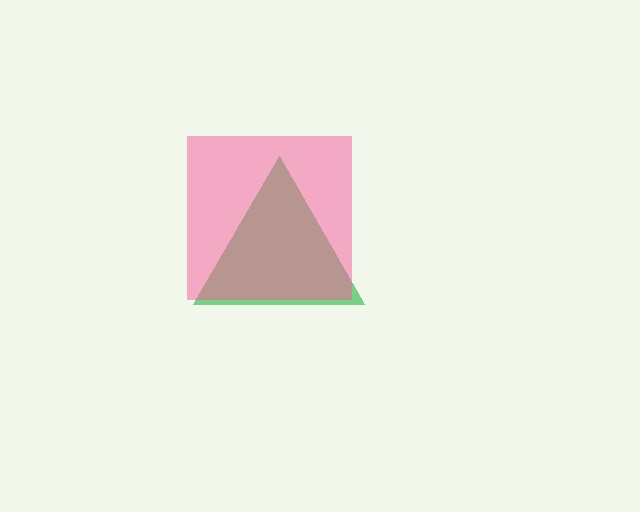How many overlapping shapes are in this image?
There are 2 overlapping shapes in the image.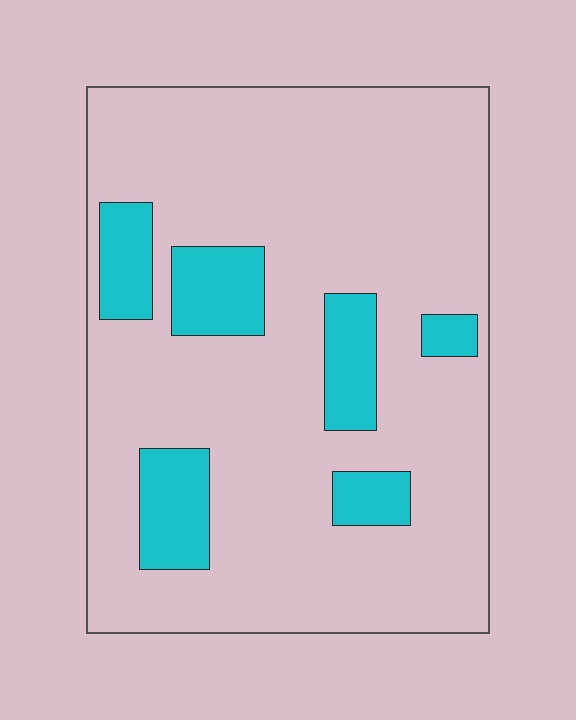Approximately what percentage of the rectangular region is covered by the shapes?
Approximately 15%.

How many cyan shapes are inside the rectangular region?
6.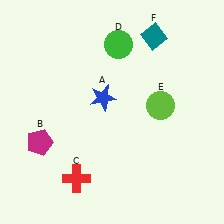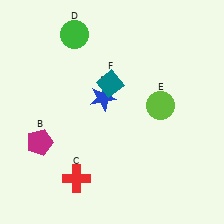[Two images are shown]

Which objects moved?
The objects that moved are: the green circle (D), the teal diamond (F).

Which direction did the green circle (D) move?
The green circle (D) moved left.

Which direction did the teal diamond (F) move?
The teal diamond (F) moved down.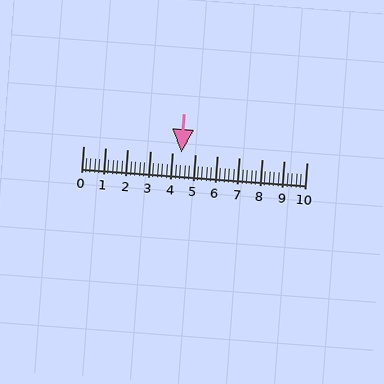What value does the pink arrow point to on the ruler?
The pink arrow points to approximately 4.4.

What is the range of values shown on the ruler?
The ruler shows values from 0 to 10.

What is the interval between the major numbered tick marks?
The major tick marks are spaced 1 units apart.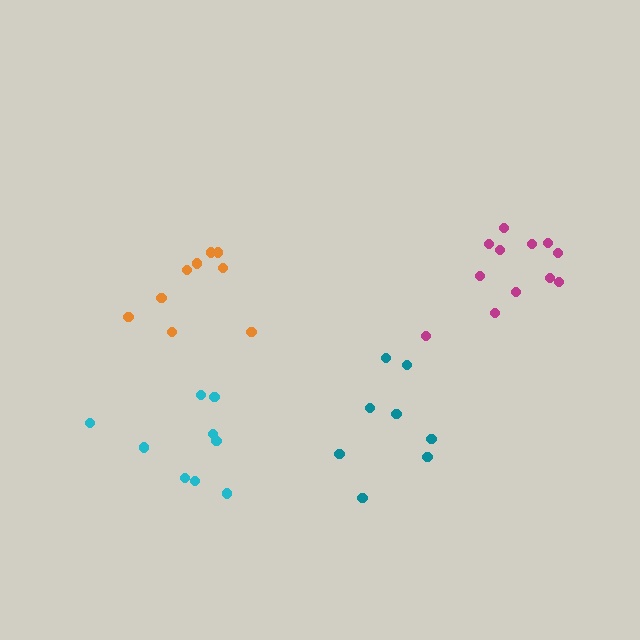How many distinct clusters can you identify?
There are 4 distinct clusters.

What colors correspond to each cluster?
The clusters are colored: magenta, teal, orange, cyan.